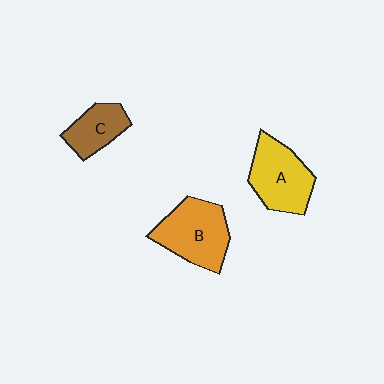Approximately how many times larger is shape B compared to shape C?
Approximately 1.7 times.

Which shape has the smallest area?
Shape C (brown).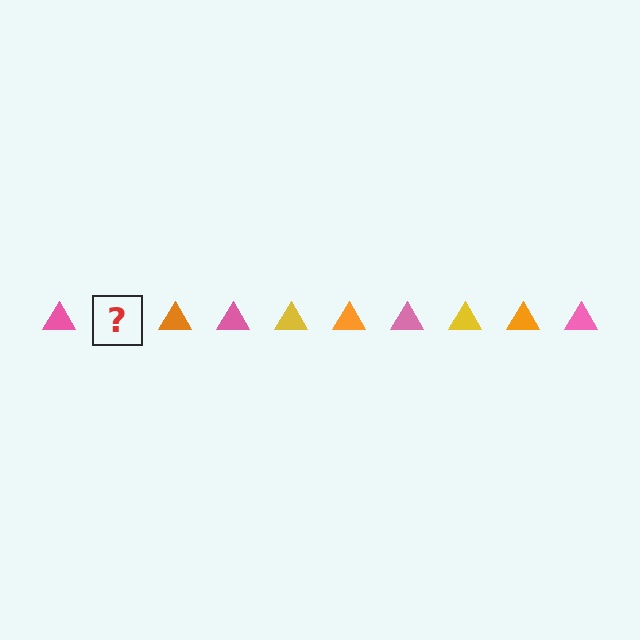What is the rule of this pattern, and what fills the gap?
The rule is that the pattern cycles through pink, yellow, orange triangles. The gap should be filled with a yellow triangle.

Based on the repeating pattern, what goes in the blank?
The blank should be a yellow triangle.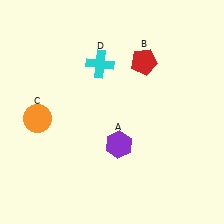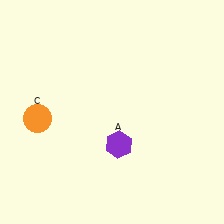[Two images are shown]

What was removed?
The red pentagon (B), the cyan cross (D) were removed in Image 2.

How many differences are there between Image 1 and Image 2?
There are 2 differences between the two images.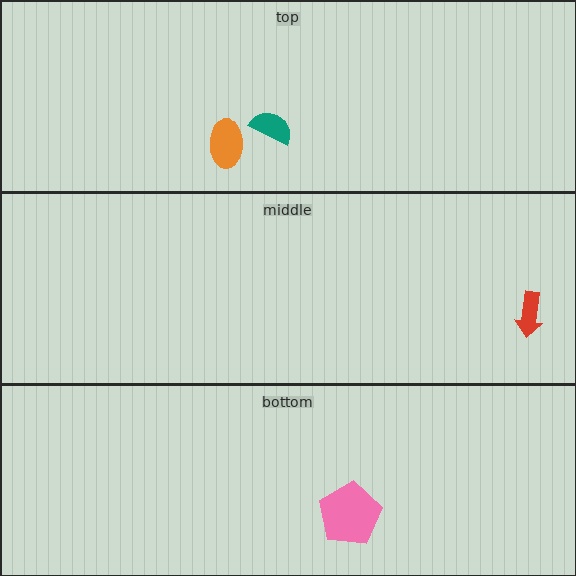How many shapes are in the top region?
2.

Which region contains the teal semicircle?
The top region.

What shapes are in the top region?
The teal semicircle, the orange ellipse.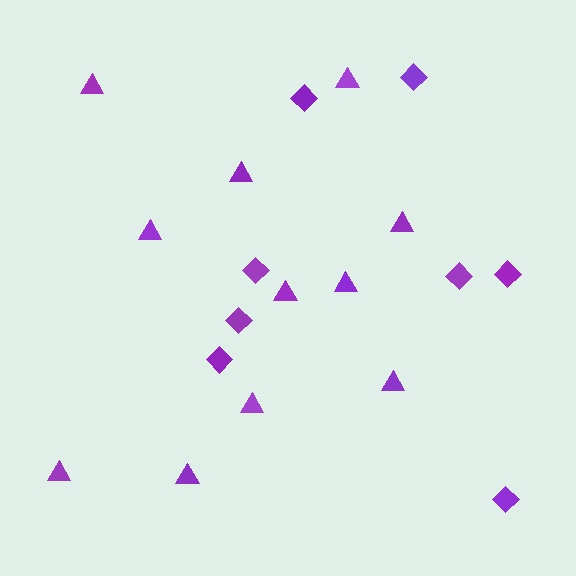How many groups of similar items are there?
There are 2 groups: one group of triangles (11) and one group of diamonds (8).